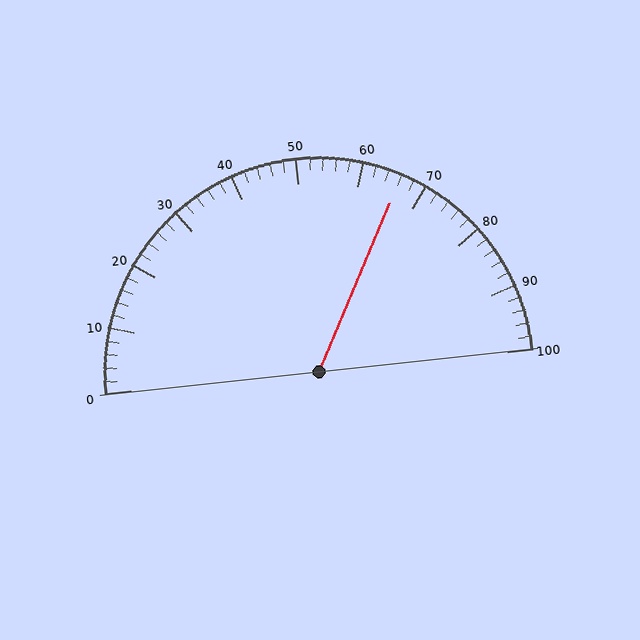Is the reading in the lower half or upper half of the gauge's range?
The reading is in the upper half of the range (0 to 100).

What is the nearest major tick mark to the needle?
The nearest major tick mark is 70.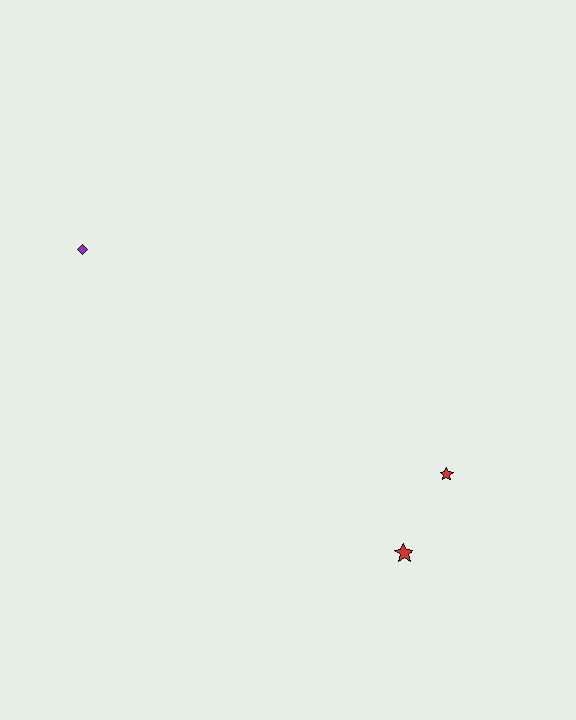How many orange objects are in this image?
There are no orange objects.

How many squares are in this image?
There are no squares.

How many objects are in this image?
There are 3 objects.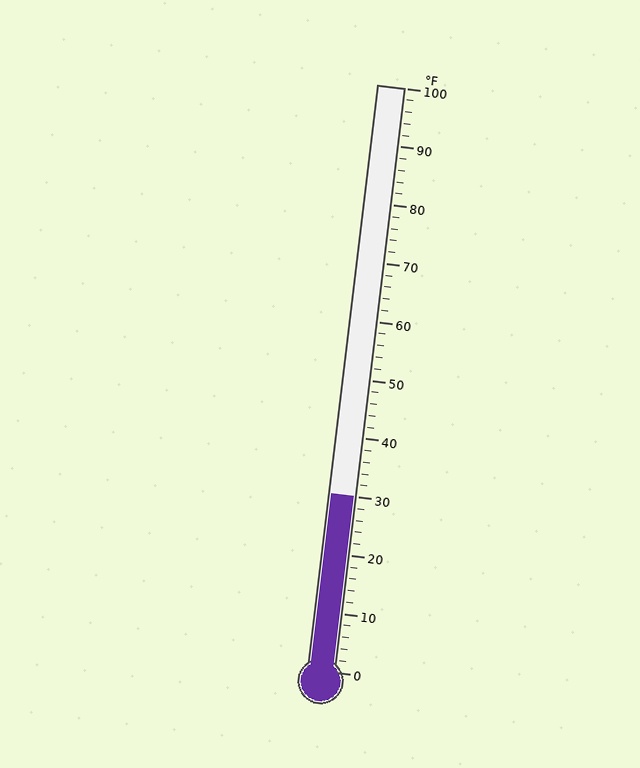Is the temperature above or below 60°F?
The temperature is below 60°F.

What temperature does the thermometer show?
The thermometer shows approximately 30°F.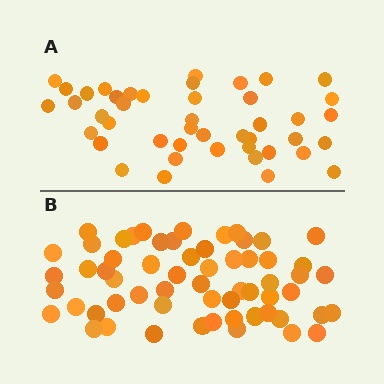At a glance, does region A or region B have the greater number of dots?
Region B (the bottom region) has more dots.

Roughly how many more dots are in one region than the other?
Region B has approximately 15 more dots than region A.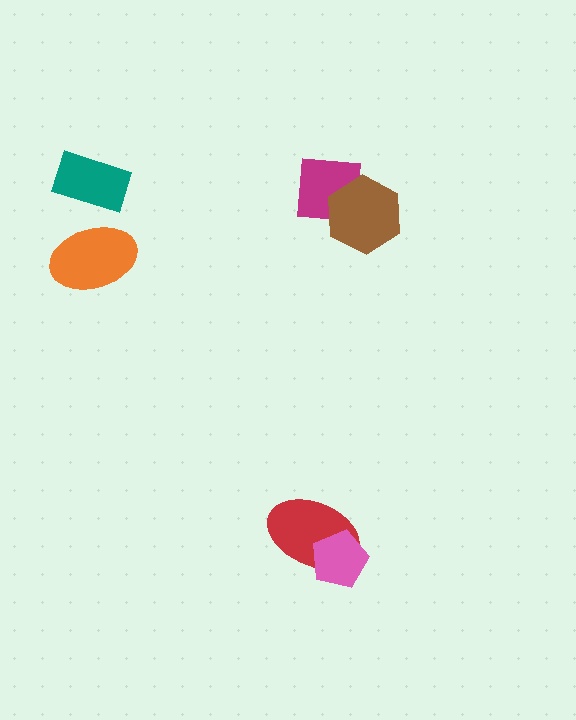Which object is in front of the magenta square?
The brown hexagon is in front of the magenta square.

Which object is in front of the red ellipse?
The pink pentagon is in front of the red ellipse.